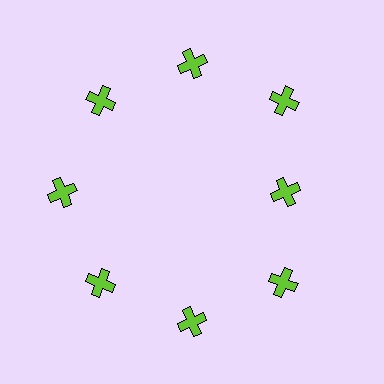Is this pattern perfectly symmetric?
No. The 8 lime crosses are arranged in a ring, but one element near the 3 o'clock position is pulled inward toward the center, breaking the 8-fold rotational symmetry.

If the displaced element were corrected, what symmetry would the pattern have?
It would have 8-fold rotational symmetry — the pattern would map onto itself every 45 degrees.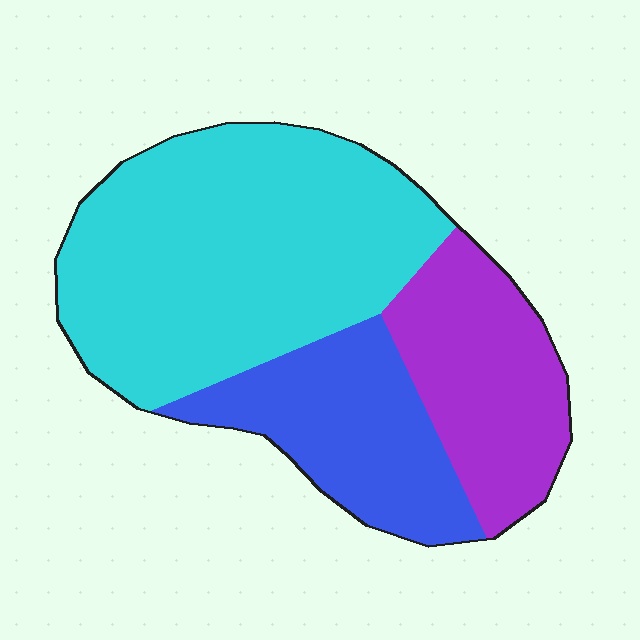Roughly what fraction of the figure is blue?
Blue covers 23% of the figure.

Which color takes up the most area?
Cyan, at roughly 55%.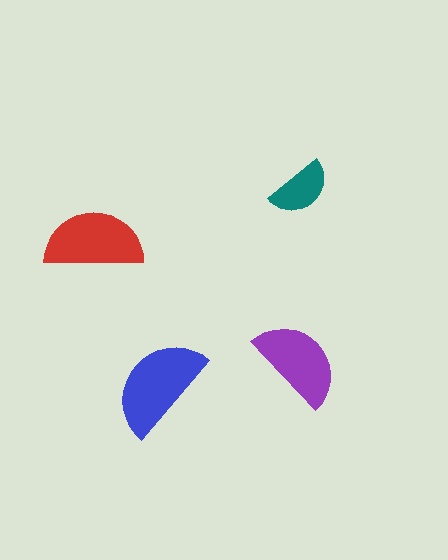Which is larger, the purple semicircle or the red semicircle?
The red one.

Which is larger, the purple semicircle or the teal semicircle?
The purple one.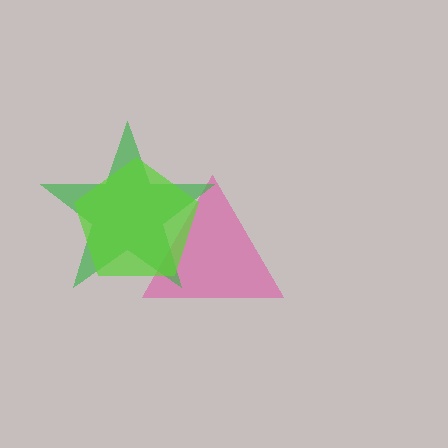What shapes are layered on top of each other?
The layered shapes are: a pink triangle, a green star, a lime pentagon.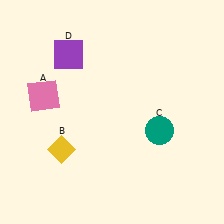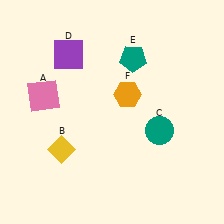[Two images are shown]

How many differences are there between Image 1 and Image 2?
There are 2 differences between the two images.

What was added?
A teal pentagon (E), an orange hexagon (F) were added in Image 2.